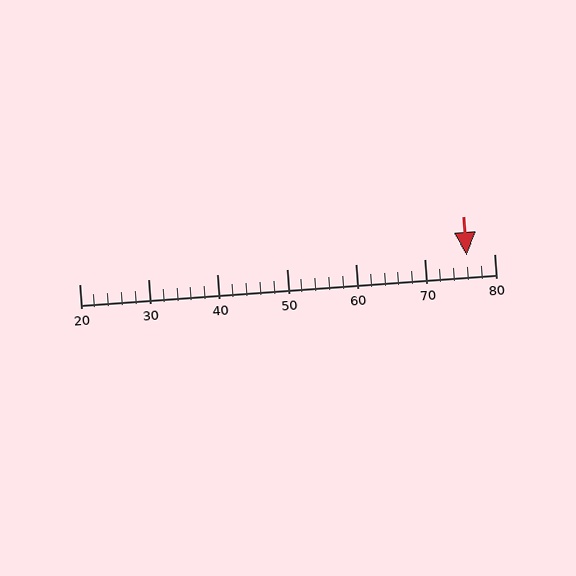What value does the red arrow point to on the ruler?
The red arrow points to approximately 76.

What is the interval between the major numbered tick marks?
The major tick marks are spaced 10 units apart.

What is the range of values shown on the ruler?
The ruler shows values from 20 to 80.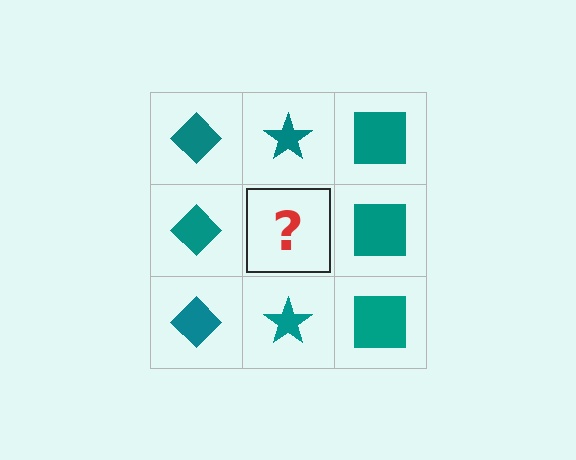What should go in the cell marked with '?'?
The missing cell should contain a teal star.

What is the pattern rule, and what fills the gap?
The rule is that each column has a consistent shape. The gap should be filled with a teal star.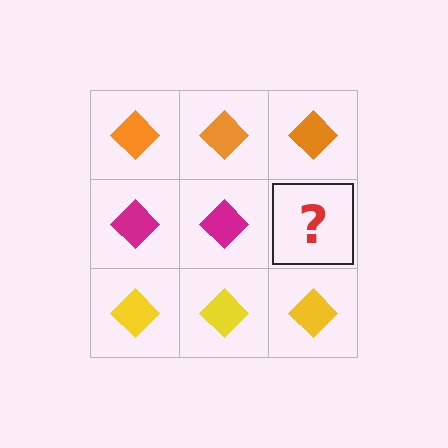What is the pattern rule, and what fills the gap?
The rule is that each row has a consistent color. The gap should be filled with a magenta diamond.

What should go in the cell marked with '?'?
The missing cell should contain a magenta diamond.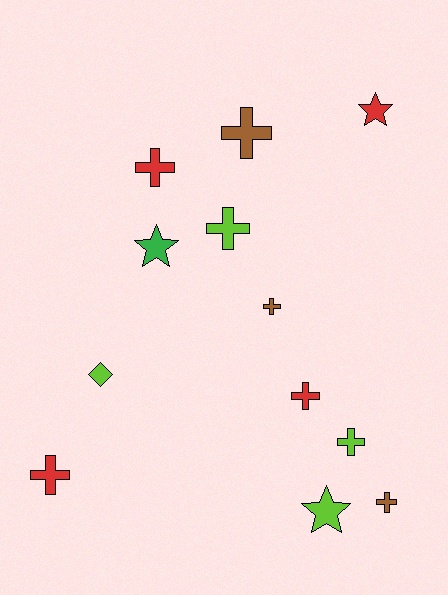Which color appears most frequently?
Red, with 4 objects.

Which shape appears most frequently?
Cross, with 8 objects.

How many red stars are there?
There is 1 red star.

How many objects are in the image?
There are 12 objects.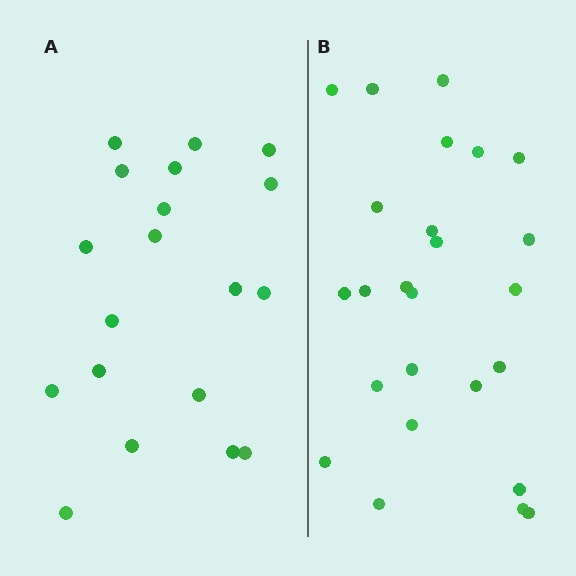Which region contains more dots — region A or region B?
Region B (the right region) has more dots.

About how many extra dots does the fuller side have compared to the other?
Region B has about 6 more dots than region A.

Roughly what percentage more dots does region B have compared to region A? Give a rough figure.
About 30% more.